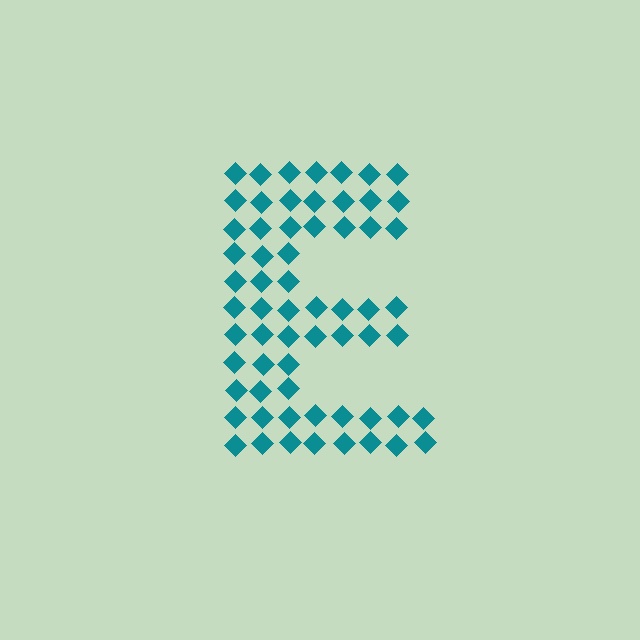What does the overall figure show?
The overall figure shows the letter E.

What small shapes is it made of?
It is made of small diamonds.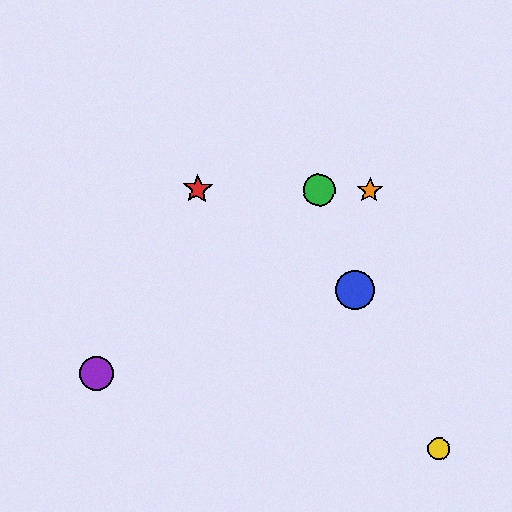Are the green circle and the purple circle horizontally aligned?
No, the green circle is at y≈190 and the purple circle is at y≈374.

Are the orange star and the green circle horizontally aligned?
Yes, both are at y≈190.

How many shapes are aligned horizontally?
3 shapes (the red star, the green circle, the orange star) are aligned horizontally.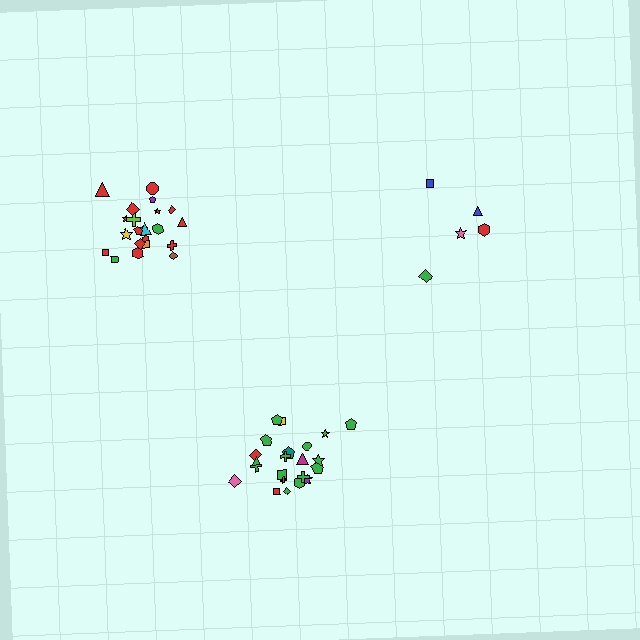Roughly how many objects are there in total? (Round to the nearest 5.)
Roughly 50 objects in total.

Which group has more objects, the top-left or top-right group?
The top-left group.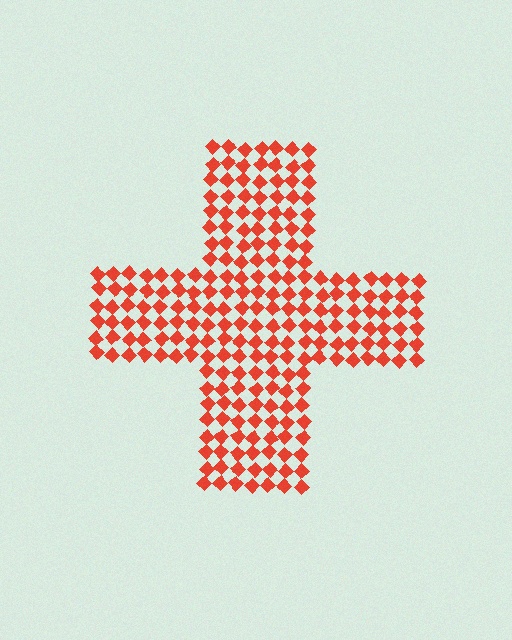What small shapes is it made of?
It is made of small diamonds.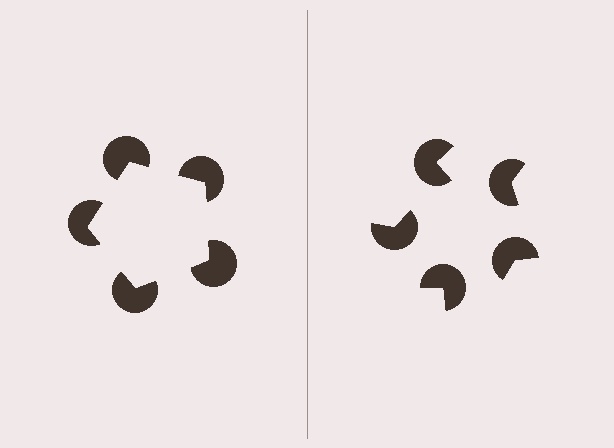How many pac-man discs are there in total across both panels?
10 — 5 on each side.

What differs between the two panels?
The pac-man discs are positioned identically on both sides; only the wedge orientations differ. On the left they align to a pentagon; on the right they are misaligned.